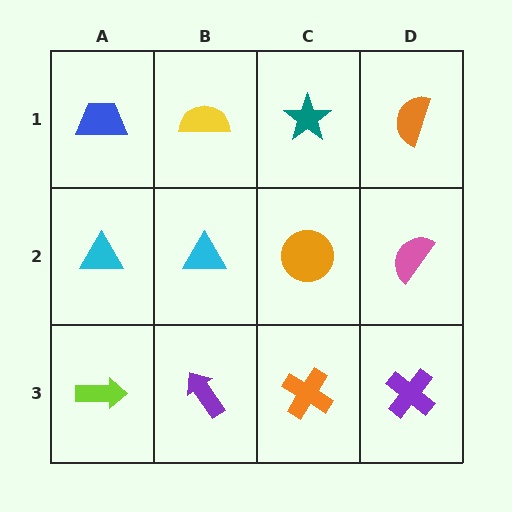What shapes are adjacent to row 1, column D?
A pink semicircle (row 2, column D), a teal star (row 1, column C).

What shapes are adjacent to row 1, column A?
A cyan triangle (row 2, column A), a yellow semicircle (row 1, column B).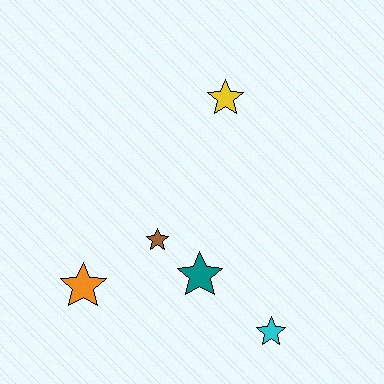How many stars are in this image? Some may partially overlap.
There are 5 stars.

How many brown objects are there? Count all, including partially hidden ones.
There is 1 brown object.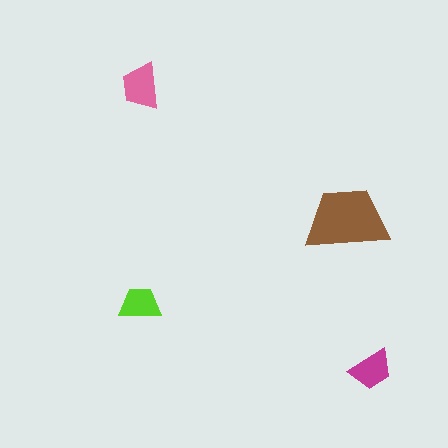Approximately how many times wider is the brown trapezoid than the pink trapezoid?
About 2 times wider.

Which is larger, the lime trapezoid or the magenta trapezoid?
The magenta one.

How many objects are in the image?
There are 4 objects in the image.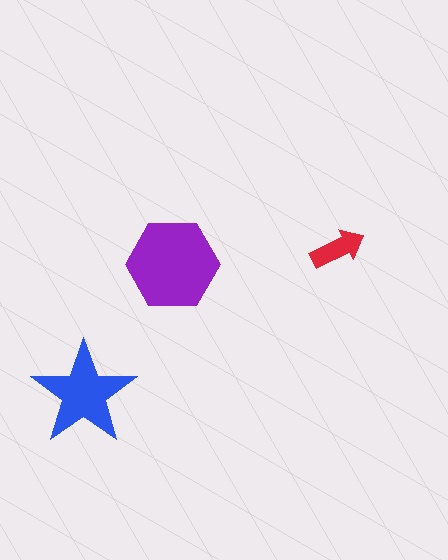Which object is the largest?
The purple hexagon.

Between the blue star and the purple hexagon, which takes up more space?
The purple hexagon.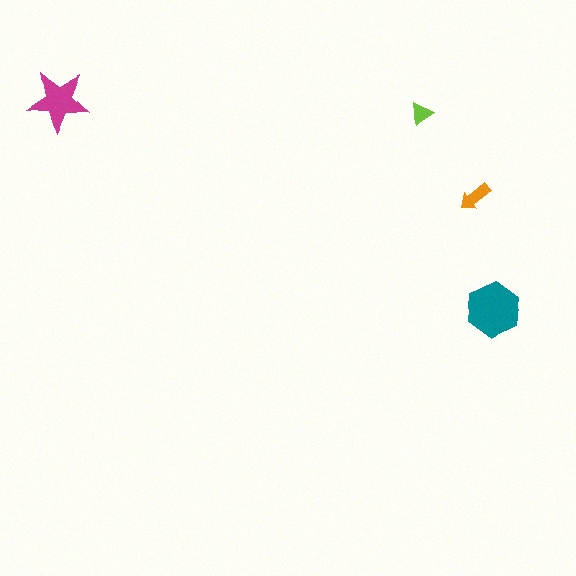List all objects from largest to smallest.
The teal hexagon, the magenta star, the orange arrow, the lime triangle.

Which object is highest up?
The magenta star is topmost.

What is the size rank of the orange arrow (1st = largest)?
3rd.